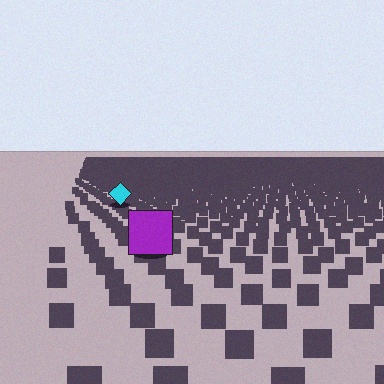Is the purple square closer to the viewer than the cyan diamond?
Yes. The purple square is closer — you can tell from the texture gradient: the ground texture is coarser near it.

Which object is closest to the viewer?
The purple square is closest. The texture marks near it are larger and more spread out.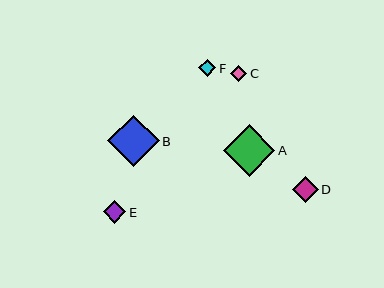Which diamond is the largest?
Diamond B is the largest with a size of approximately 52 pixels.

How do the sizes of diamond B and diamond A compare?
Diamond B and diamond A are approximately the same size.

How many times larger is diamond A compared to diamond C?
Diamond A is approximately 3.2 times the size of diamond C.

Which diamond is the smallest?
Diamond C is the smallest with a size of approximately 16 pixels.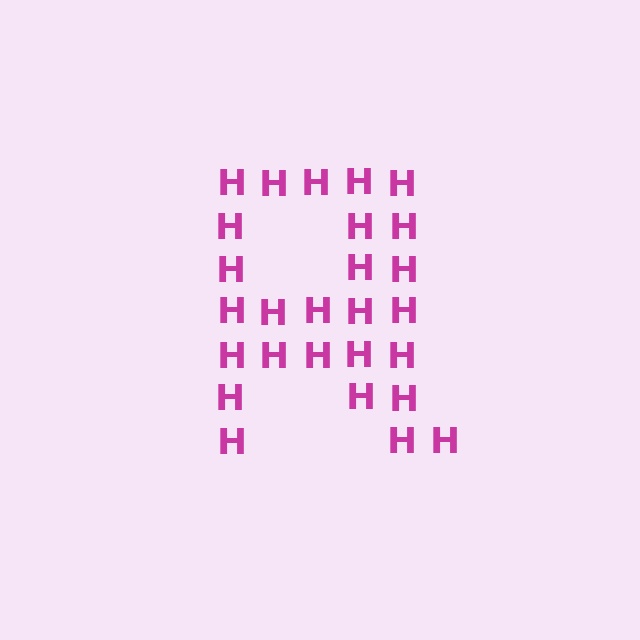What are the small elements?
The small elements are letter H's.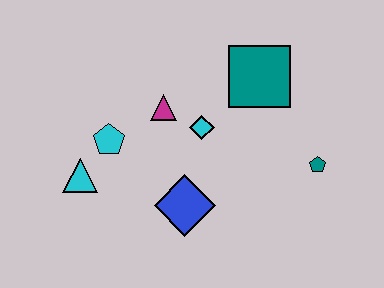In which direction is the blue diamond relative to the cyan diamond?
The blue diamond is below the cyan diamond.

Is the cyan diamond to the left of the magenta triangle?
No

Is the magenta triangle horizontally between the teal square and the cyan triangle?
Yes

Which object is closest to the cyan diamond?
The magenta triangle is closest to the cyan diamond.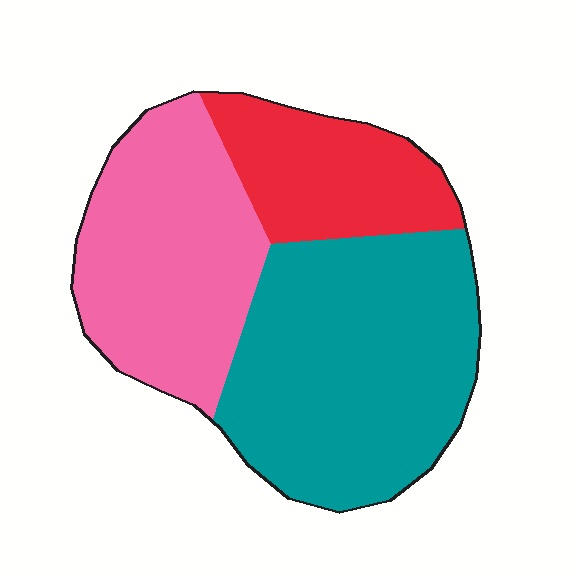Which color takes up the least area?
Red, at roughly 20%.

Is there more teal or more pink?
Teal.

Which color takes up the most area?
Teal, at roughly 45%.